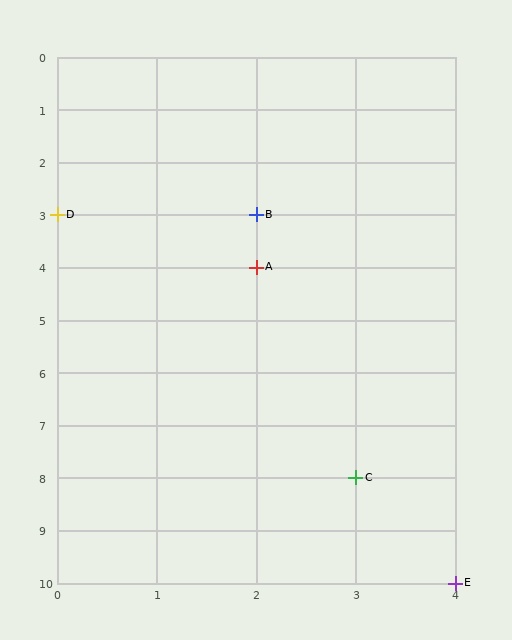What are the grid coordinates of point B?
Point B is at grid coordinates (2, 3).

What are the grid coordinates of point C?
Point C is at grid coordinates (3, 8).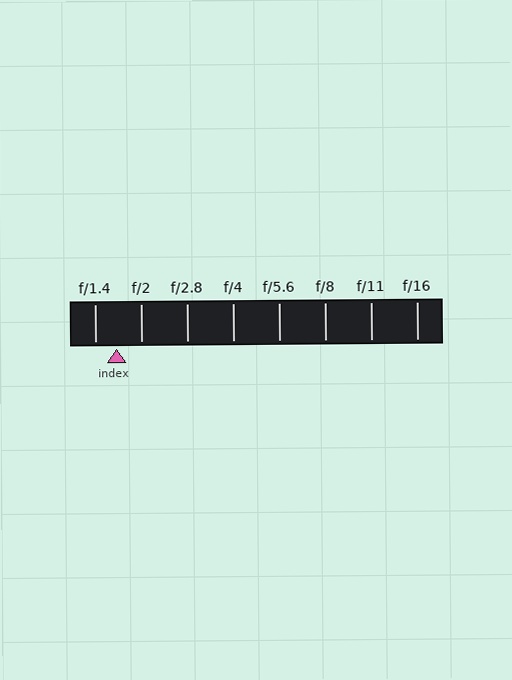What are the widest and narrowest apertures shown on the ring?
The widest aperture shown is f/1.4 and the narrowest is f/16.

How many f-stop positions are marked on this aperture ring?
There are 8 f-stop positions marked.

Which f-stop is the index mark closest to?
The index mark is closest to f/1.4.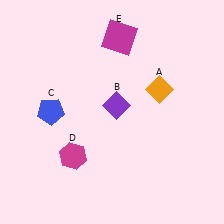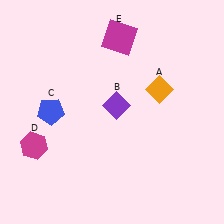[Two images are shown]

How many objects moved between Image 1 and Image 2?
1 object moved between the two images.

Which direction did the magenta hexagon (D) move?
The magenta hexagon (D) moved left.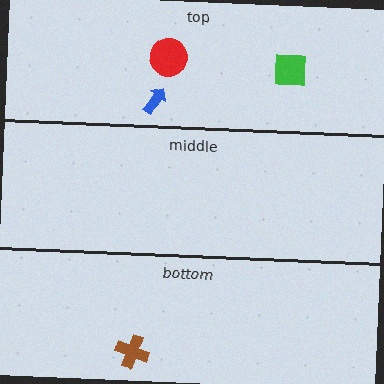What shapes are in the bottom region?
The brown cross.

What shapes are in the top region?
The green square, the red circle, the blue arrow.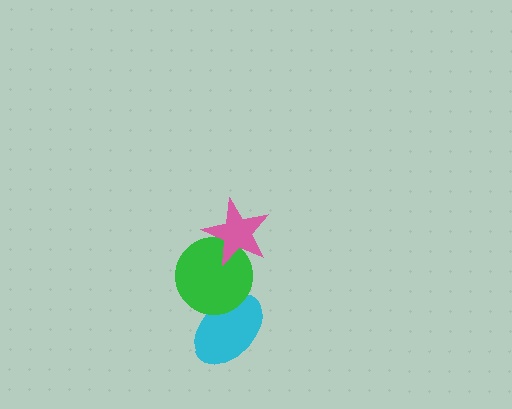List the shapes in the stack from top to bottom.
From top to bottom: the pink star, the green circle, the cyan ellipse.